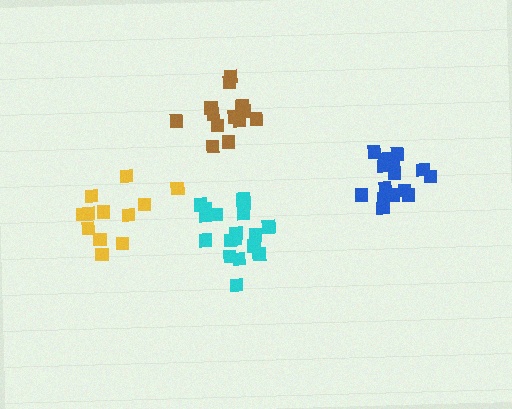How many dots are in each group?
Group 1: 18 dots, Group 2: 12 dots, Group 3: 13 dots, Group 4: 15 dots (58 total).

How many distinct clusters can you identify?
There are 4 distinct clusters.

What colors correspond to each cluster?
The clusters are colored: cyan, yellow, brown, blue.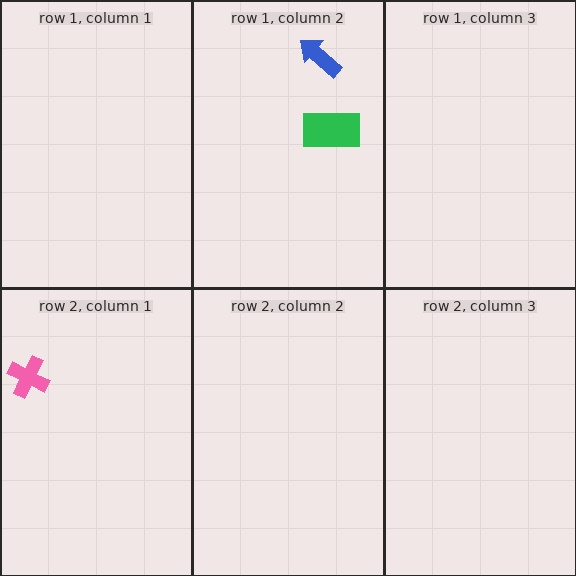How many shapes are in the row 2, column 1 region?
1.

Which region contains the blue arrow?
The row 1, column 2 region.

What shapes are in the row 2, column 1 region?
The pink cross.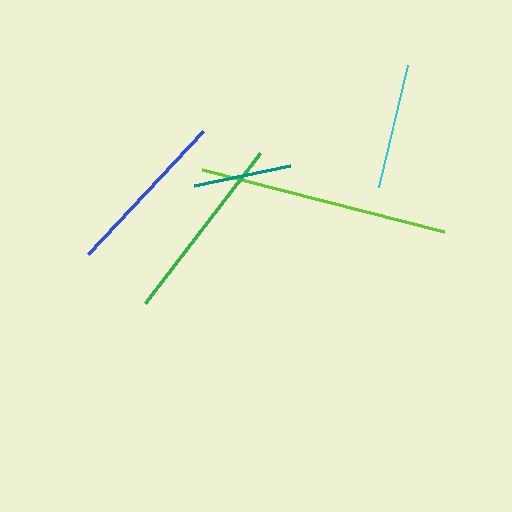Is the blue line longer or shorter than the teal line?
The blue line is longer than the teal line.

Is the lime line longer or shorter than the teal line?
The lime line is longer than the teal line.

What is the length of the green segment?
The green segment is approximately 189 pixels long.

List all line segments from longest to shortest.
From longest to shortest: lime, green, blue, cyan, teal.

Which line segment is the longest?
The lime line is the longest at approximately 250 pixels.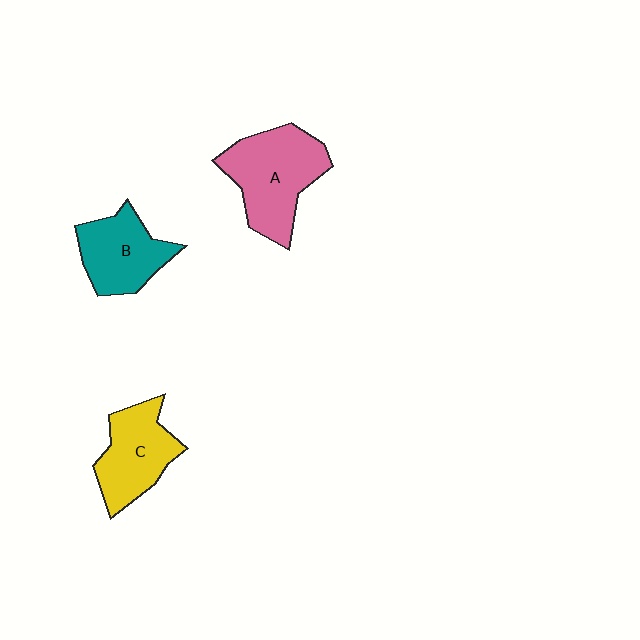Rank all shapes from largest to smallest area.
From largest to smallest: A (pink), C (yellow), B (teal).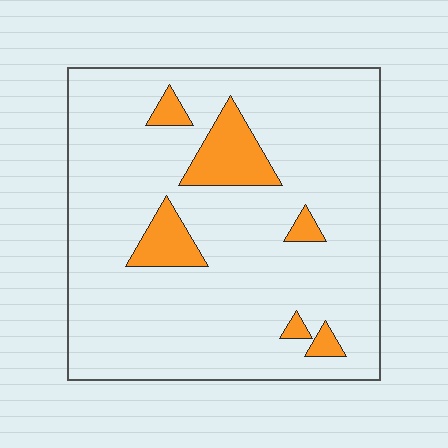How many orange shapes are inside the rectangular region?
6.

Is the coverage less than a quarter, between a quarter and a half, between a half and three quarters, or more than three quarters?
Less than a quarter.